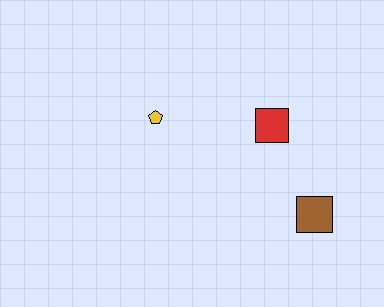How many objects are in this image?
There are 3 objects.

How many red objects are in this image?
There is 1 red object.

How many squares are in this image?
There are 2 squares.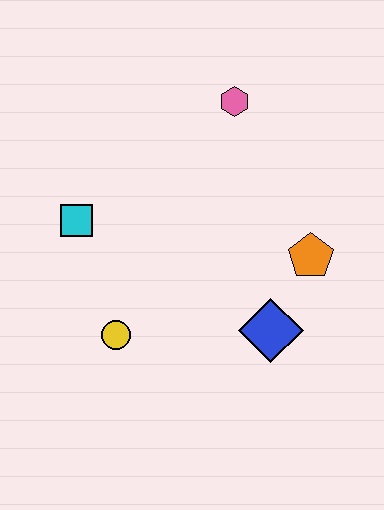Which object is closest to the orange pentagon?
The blue diamond is closest to the orange pentagon.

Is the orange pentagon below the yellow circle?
No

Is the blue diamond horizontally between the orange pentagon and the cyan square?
Yes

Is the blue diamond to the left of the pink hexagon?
No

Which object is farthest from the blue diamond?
The pink hexagon is farthest from the blue diamond.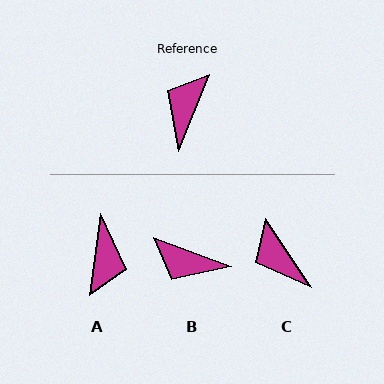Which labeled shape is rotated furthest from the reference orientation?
A, about 165 degrees away.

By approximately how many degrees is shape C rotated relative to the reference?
Approximately 55 degrees counter-clockwise.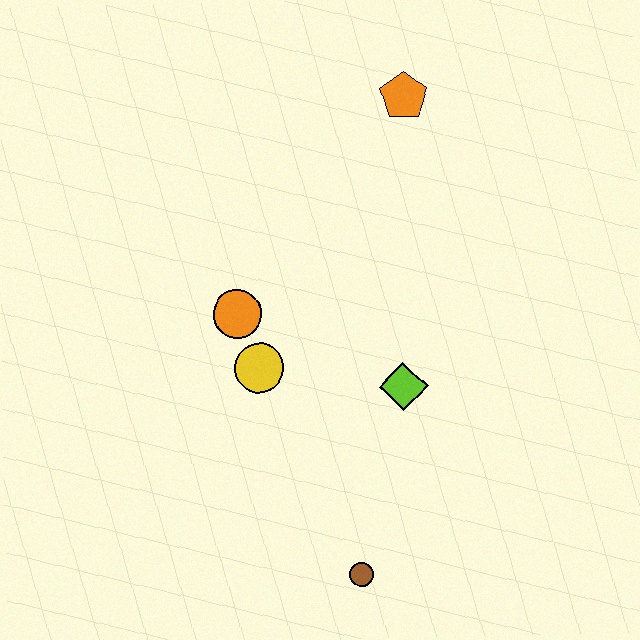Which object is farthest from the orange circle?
The brown circle is farthest from the orange circle.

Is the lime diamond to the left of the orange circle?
No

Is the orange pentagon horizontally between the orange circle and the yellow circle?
No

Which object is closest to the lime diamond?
The yellow circle is closest to the lime diamond.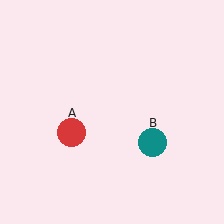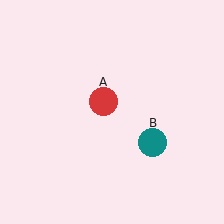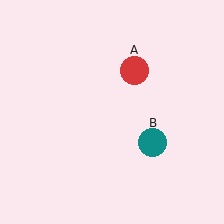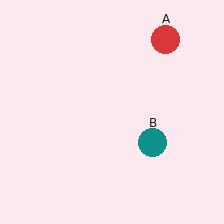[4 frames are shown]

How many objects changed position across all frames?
1 object changed position: red circle (object A).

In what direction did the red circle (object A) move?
The red circle (object A) moved up and to the right.